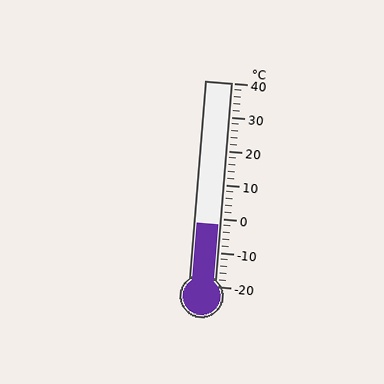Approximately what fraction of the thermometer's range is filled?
The thermometer is filled to approximately 30% of its range.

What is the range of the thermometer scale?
The thermometer scale ranges from -20°C to 40°C.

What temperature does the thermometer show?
The thermometer shows approximately -2°C.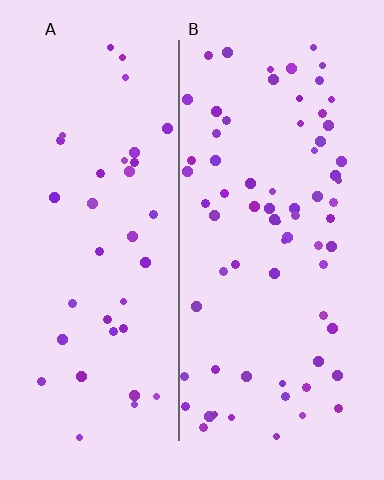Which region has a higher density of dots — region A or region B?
B (the right).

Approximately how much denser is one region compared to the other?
Approximately 1.9× — region B over region A.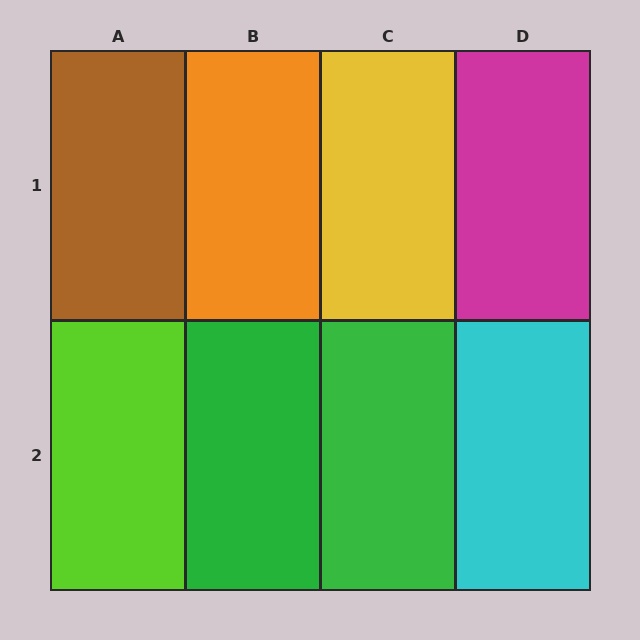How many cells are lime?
1 cell is lime.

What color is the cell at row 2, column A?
Lime.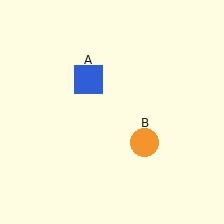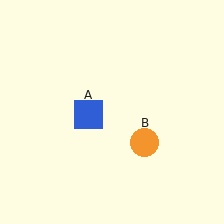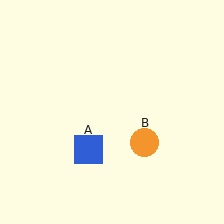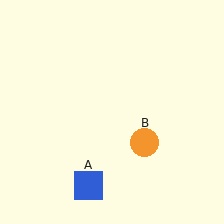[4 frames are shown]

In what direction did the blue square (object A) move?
The blue square (object A) moved down.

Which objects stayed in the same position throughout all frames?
Orange circle (object B) remained stationary.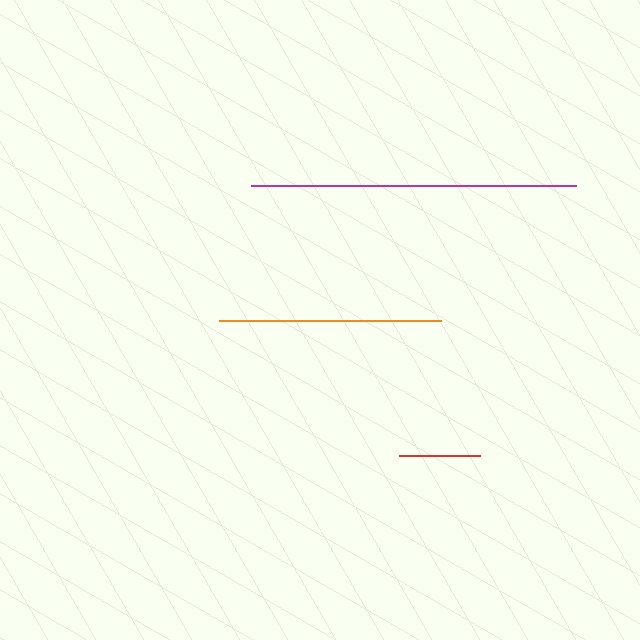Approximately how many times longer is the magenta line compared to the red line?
The magenta line is approximately 4.0 times the length of the red line.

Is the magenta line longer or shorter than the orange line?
The magenta line is longer than the orange line.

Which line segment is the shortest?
The red line is the shortest at approximately 80 pixels.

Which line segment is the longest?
The magenta line is the longest at approximately 325 pixels.